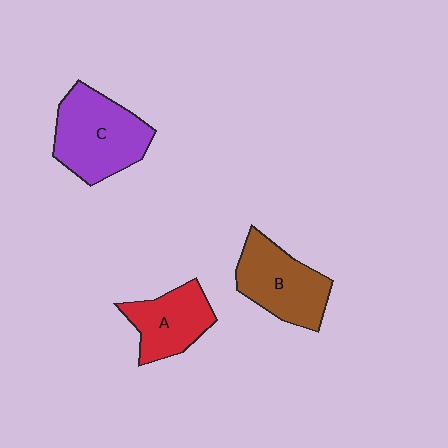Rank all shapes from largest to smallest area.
From largest to smallest: C (purple), B (brown), A (red).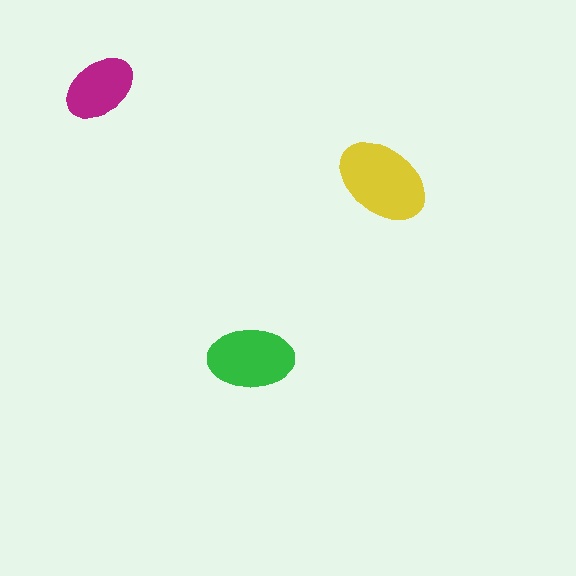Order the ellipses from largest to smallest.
the yellow one, the green one, the magenta one.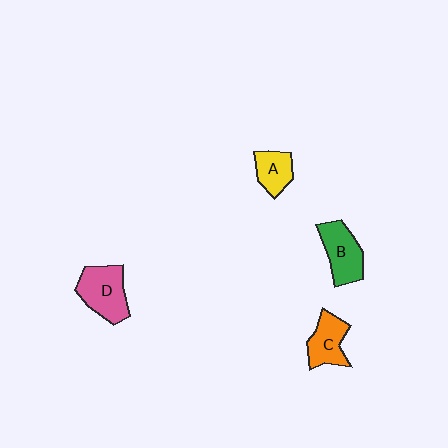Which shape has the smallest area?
Shape A (yellow).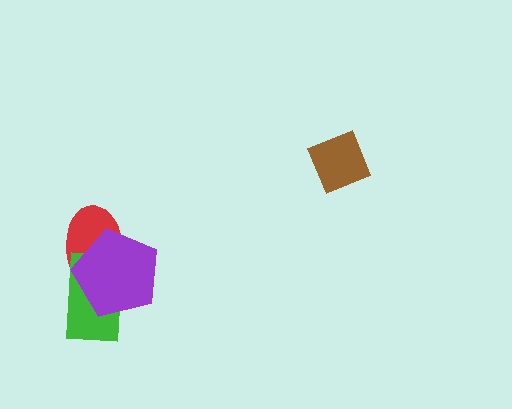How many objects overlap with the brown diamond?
0 objects overlap with the brown diamond.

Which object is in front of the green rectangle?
The purple pentagon is in front of the green rectangle.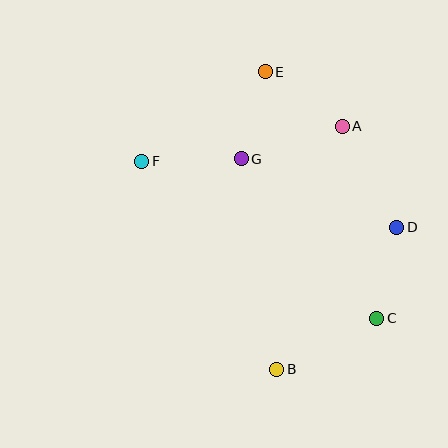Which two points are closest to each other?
Points E and G are closest to each other.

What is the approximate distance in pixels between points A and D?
The distance between A and D is approximately 115 pixels.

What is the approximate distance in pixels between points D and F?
The distance between D and F is approximately 264 pixels.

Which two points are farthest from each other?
Points B and E are farthest from each other.